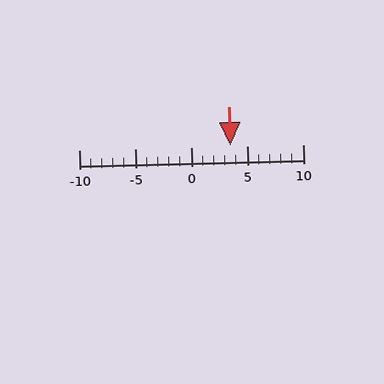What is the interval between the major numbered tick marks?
The major tick marks are spaced 5 units apart.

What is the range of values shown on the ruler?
The ruler shows values from -10 to 10.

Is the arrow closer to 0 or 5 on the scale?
The arrow is closer to 5.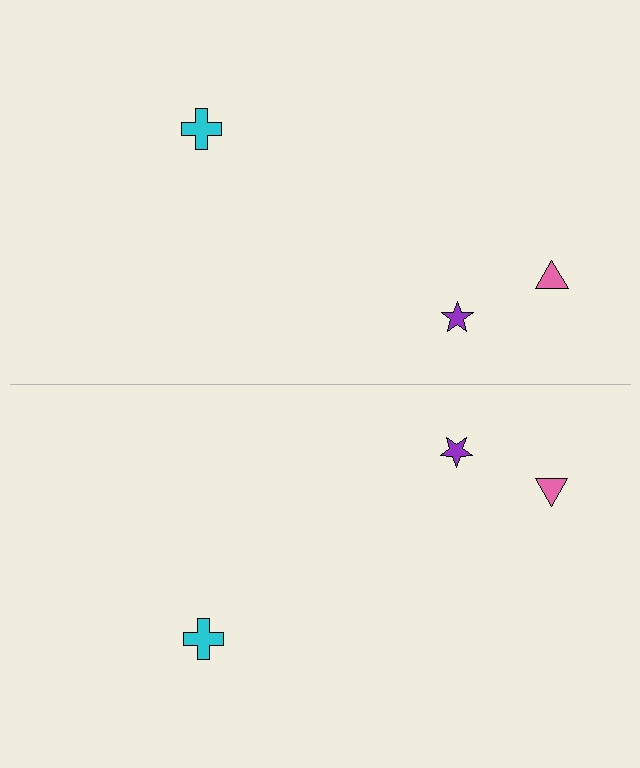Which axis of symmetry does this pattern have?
The pattern has a horizontal axis of symmetry running through the center of the image.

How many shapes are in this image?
There are 6 shapes in this image.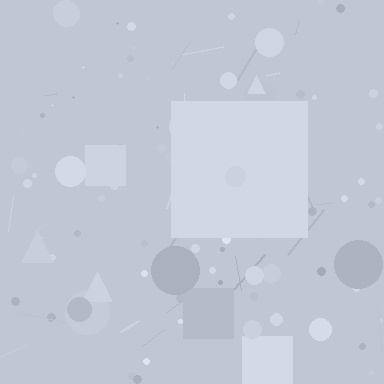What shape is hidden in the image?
A square is hidden in the image.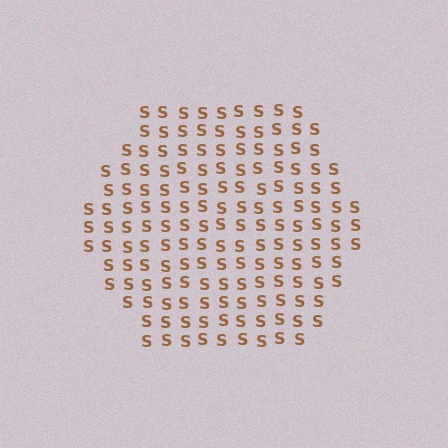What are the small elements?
The small elements are letter S's.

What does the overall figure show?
The overall figure shows a hexagon.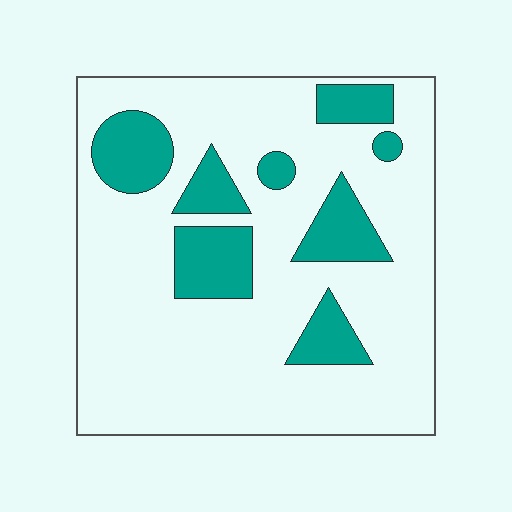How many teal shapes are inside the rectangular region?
8.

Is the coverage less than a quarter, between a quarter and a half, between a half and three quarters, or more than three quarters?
Less than a quarter.